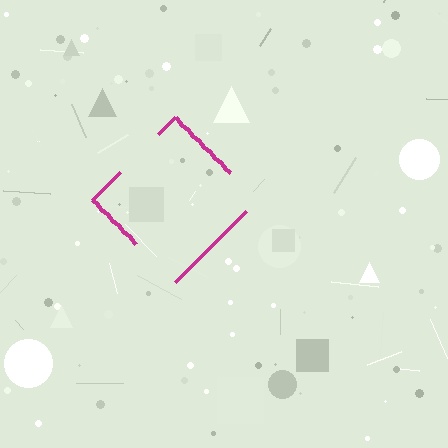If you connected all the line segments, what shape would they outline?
They would outline a diamond.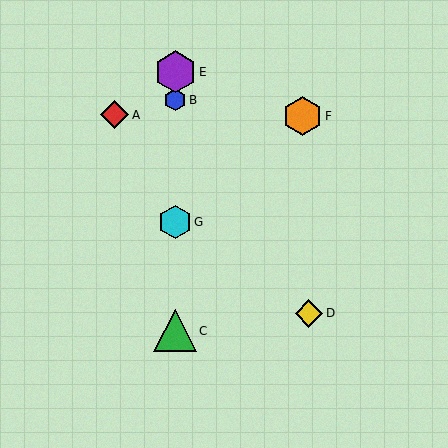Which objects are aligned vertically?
Objects B, C, E, G are aligned vertically.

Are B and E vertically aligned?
Yes, both are at x≈175.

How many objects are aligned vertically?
4 objects (B, C, E, G) are aligned vertically.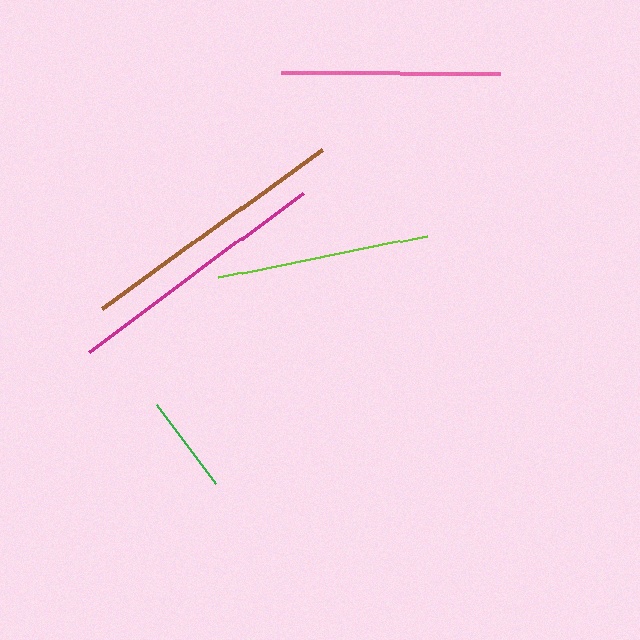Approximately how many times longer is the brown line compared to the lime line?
The brown line is approximately 1.3 times the length of the lime line.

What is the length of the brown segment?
The brown segment is approximately 271 pixels long.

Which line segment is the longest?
The brown line is the longest at approximately 271 pixels.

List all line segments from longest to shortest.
From longest to shortest: brown, magenta, pink, lime, green.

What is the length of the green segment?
The green segment is approximately 98 pixels long.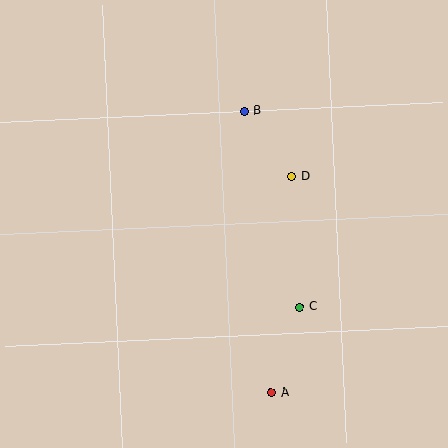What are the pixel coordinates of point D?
Point D is at (292, 176).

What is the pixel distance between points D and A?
The distance between D and A is 217 pixels.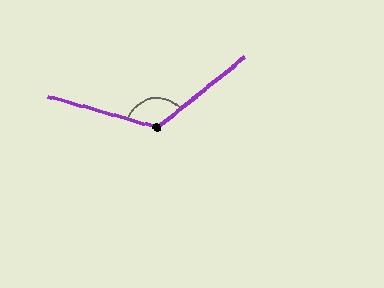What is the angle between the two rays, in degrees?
Approximately 125 degrees.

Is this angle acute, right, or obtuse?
It is obtuse.